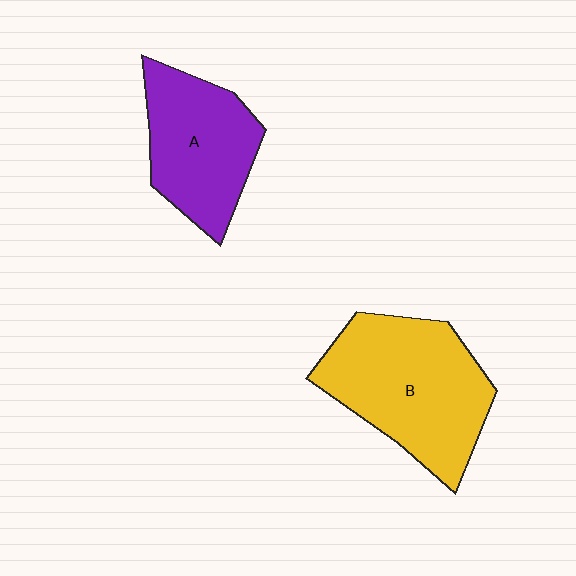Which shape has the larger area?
Shape B (yellow).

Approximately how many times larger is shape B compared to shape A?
Approximately 1.4 times.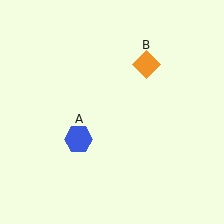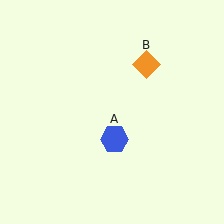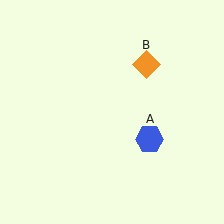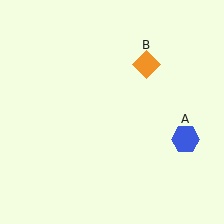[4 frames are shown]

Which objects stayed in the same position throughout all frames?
Orange diamond (object B) remained stationary.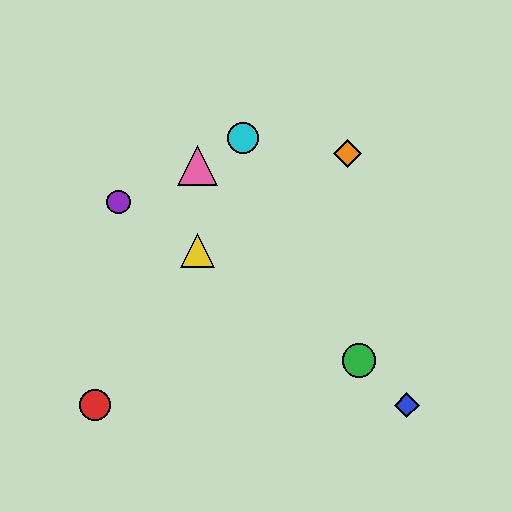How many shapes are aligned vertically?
2 shapes (the yellow triangle, the pink triangle) are aligned vertically.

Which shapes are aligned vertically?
The yellow triangle, the pink triangle are aligned vertically.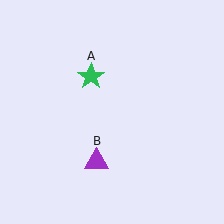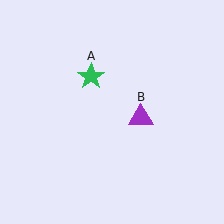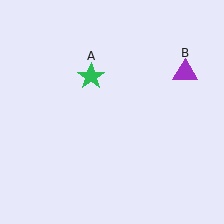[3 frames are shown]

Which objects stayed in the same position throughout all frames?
Green star (object A) remained stationary.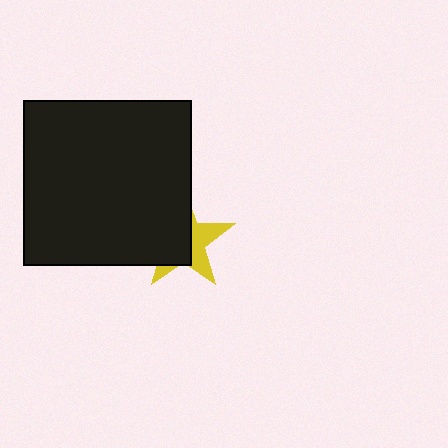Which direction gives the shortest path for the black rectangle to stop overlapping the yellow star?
Moving left gives the shortest separation.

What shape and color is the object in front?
The object in front is a black rectangle.